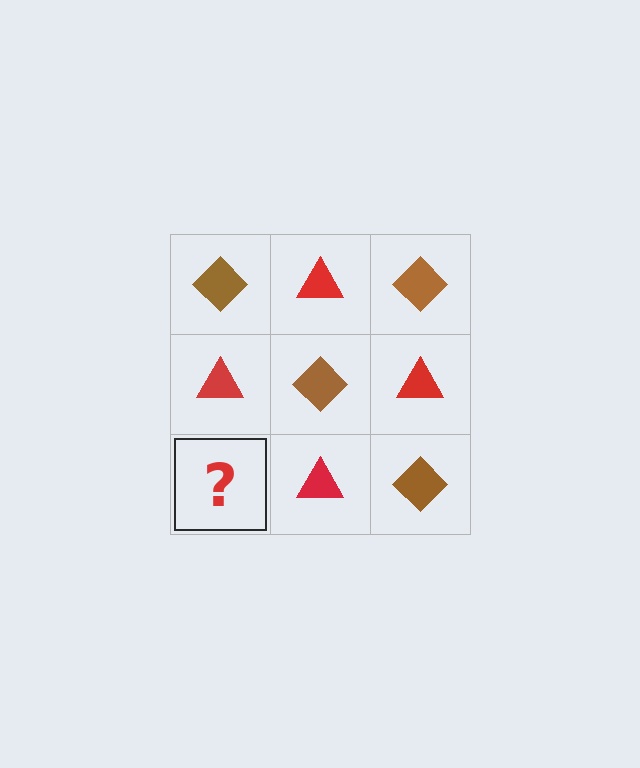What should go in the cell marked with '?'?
The missing cell should contain a brown diamond.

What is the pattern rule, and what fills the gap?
The rule is that it alternates brown diamond and red triangle in a checkerboard pattern. The gap should be filled with a brown diamond.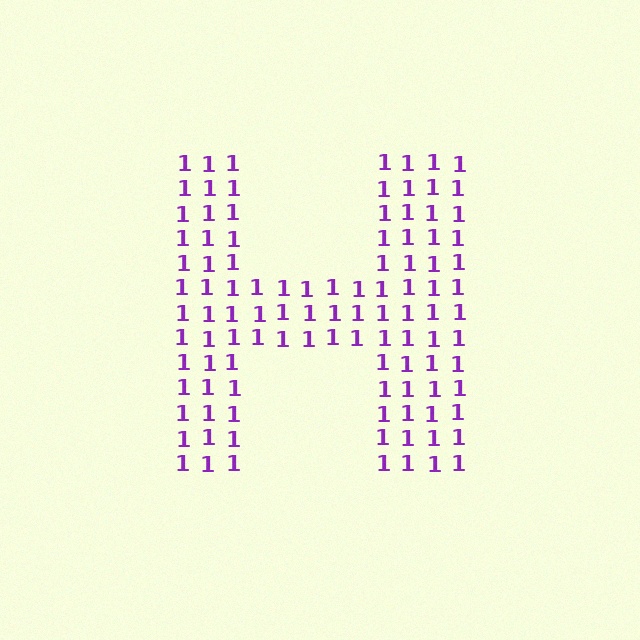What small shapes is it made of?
It is made of small digit 1's.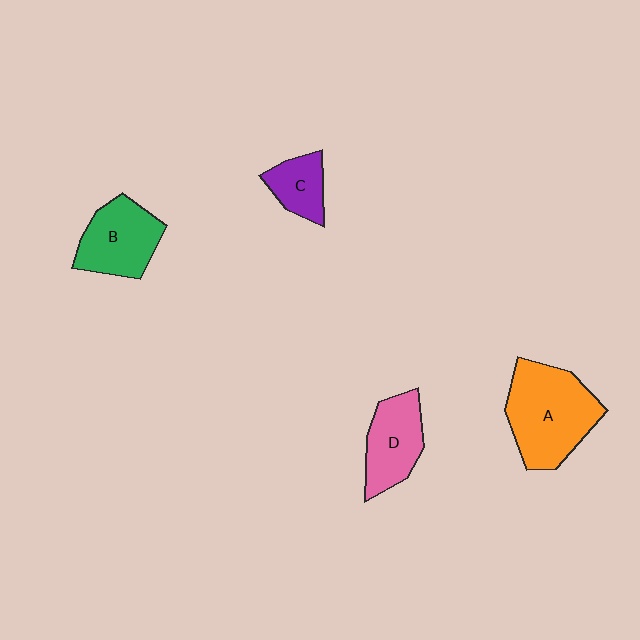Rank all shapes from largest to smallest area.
From largest to smallest: A (orange), B (green), D (pink), C (purple).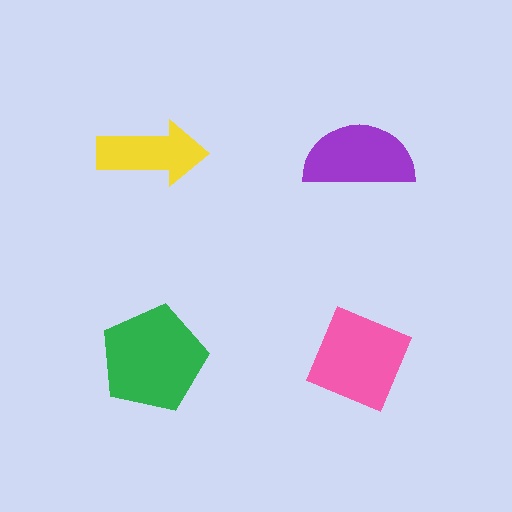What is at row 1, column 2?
A purple semicircle.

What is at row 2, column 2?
A pink diamond.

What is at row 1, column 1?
A yellow arrow.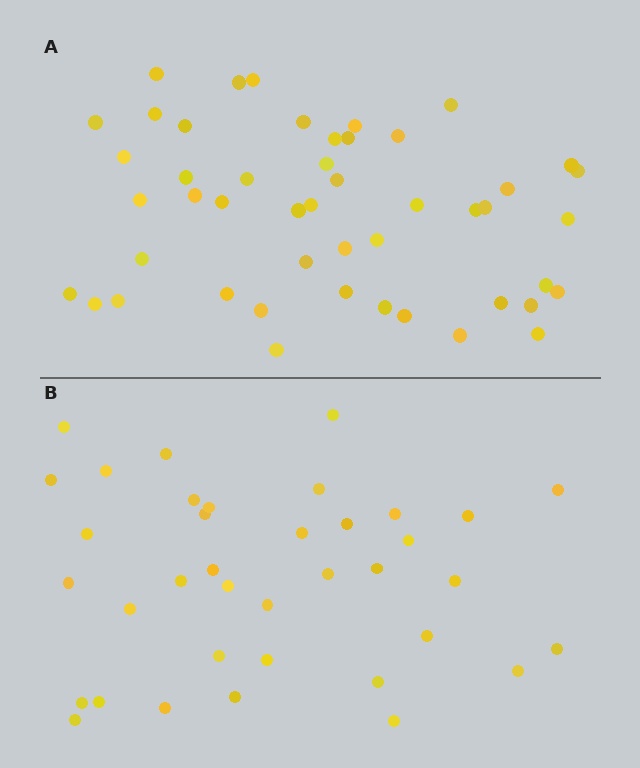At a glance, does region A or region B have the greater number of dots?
Region A (the top region) has more dots.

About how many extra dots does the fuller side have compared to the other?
Region A has roughly 12 or so more dots than region B.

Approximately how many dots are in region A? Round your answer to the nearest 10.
About 50 dots. (The exact count is 48, which rounds to 50.)